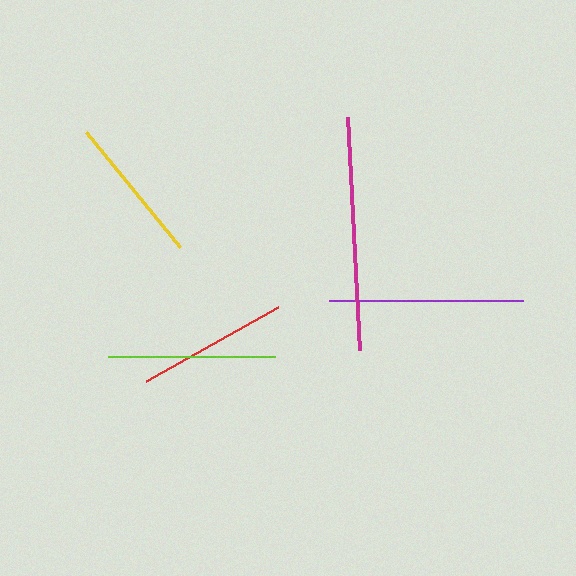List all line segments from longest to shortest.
From longest to shortest: magenta, purple, lime, red, yellow.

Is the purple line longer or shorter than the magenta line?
The magenta line is longer than the purple line.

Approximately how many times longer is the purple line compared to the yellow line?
The purple line is approximately 1.3 times the length of the yellow line.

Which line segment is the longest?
The magenta line is the longest at approximately 234 pixels.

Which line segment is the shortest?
The yellow line is the shortest at approximately 148 pixels.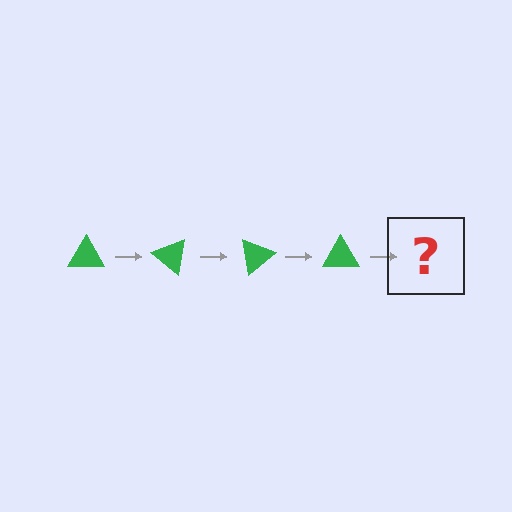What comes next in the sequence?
The next element should be a green triangle rotated 160 degrees.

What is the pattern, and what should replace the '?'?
The pattern is that the triangle rotates 40 degrees each step. The '?' should be a green triangle rotated 160 degrees.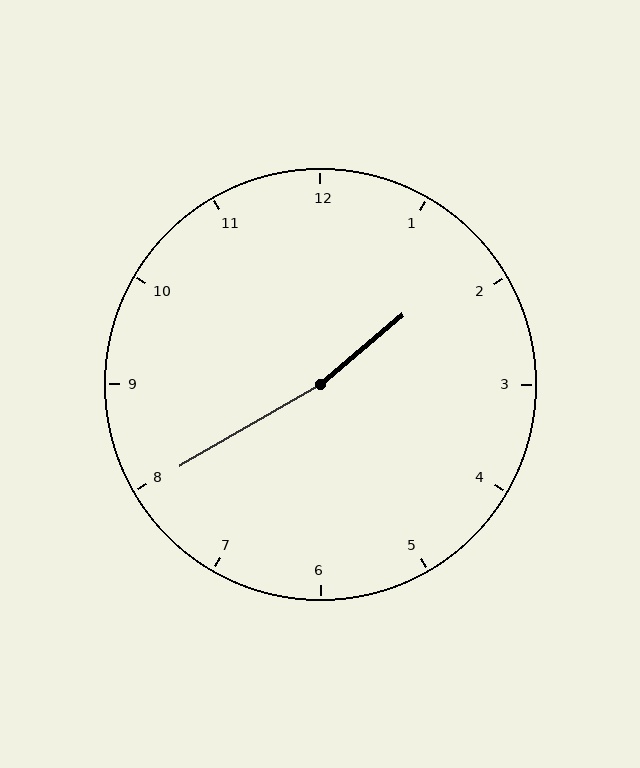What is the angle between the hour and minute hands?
Approximately 170 degrees.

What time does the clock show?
1:40.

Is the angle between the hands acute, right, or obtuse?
It is obtuse.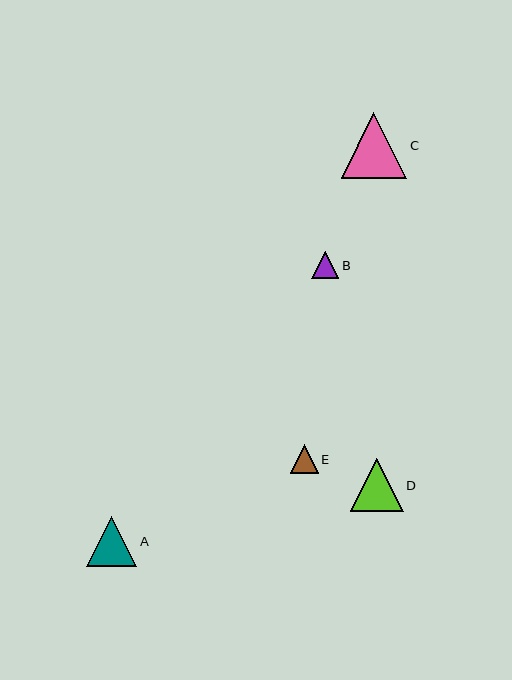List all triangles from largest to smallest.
From largest to smallest: C, D, A, E, B.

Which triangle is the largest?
Triangle C is the largest with a size of approximately 66 pixels.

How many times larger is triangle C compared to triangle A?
Triangle C is approximately 1.3 times the size of triangle A.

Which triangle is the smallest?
Triangle B is the smallest with a size of approximately 27 pixels.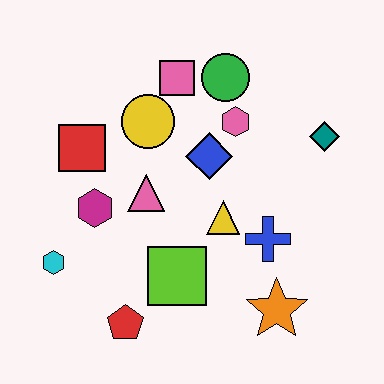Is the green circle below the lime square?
No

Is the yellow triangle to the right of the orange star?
No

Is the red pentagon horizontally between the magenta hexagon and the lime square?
Yes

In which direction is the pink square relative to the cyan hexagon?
The pink square is above the cyan hexagon.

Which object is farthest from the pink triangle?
The teal diamond is farthest from the pink triangle.